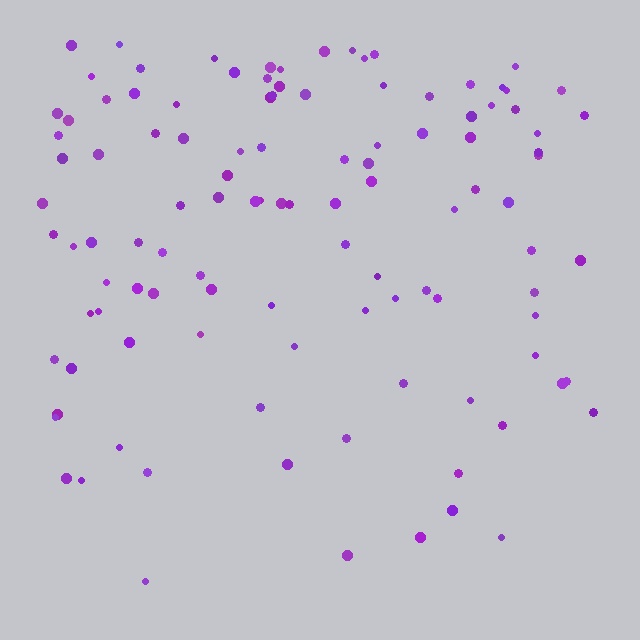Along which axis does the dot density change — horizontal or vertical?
Vertical.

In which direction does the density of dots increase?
From bottom to top, with the top side densest.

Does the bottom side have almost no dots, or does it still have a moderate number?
Still a moderate number, just noticeably fewer than the top.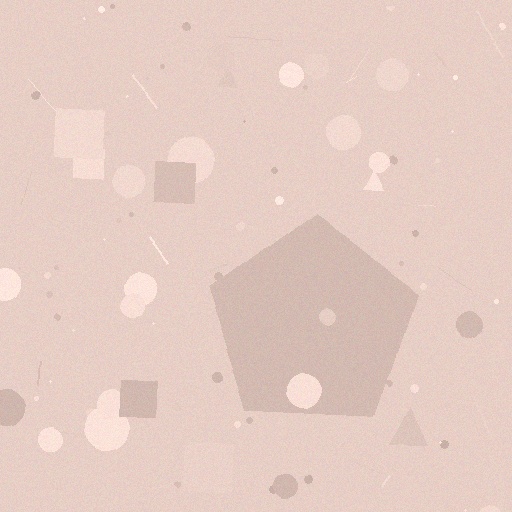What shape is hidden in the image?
A pentagon is hidden in the image.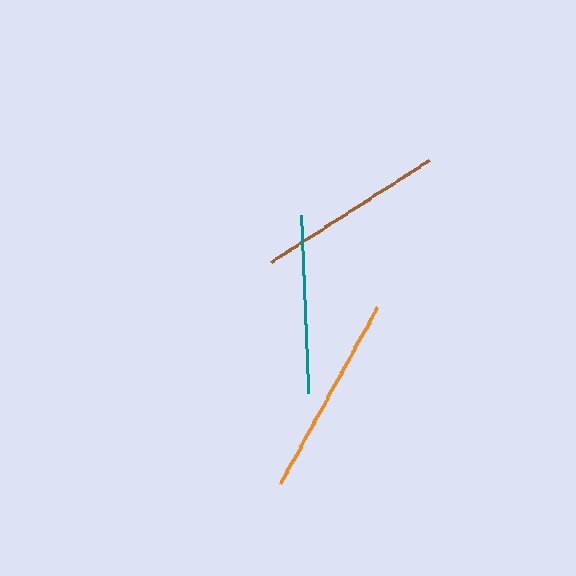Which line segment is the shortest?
The teal line is the shortest at approximately 178 pixels.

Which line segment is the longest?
The orange line is the longest at approximately 200 pixels.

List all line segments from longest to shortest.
From longest to shortest: orange, brown, teal.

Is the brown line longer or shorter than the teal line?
The brown line is longer than the teal line.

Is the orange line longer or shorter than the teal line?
The orange line is longer than the teal line.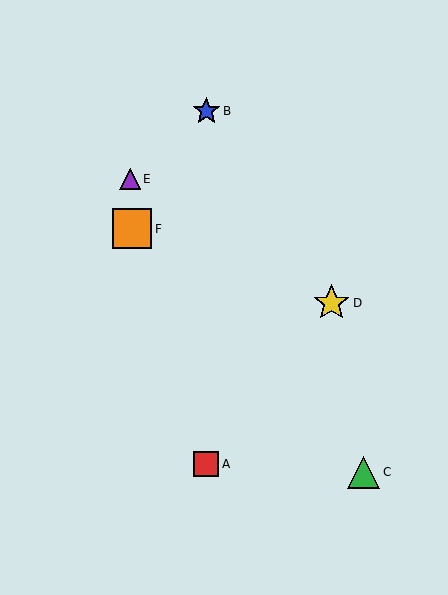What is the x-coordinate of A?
Object A is at x≈206.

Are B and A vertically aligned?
Yes, both are at x≈206.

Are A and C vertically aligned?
No, A is at x≈206 and C is at x≈364.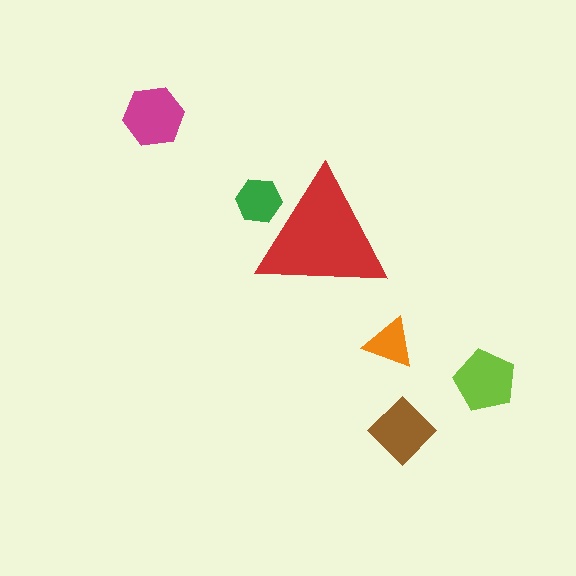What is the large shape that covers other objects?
A red triangle.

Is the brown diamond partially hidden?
No, the brown diamond is fully visible.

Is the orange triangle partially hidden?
No, the orange triangle is fully visible.